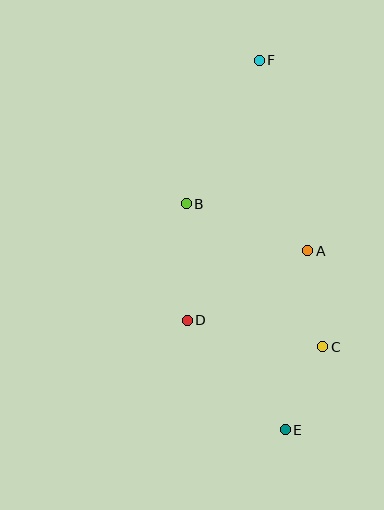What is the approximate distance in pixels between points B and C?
The distance between B and C is approximately 198 pixels.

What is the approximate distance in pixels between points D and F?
The distance between D and F is approximately 270 pixels.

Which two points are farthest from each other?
Points E and F are farthest from each other.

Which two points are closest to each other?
Points C and E are closest to each other.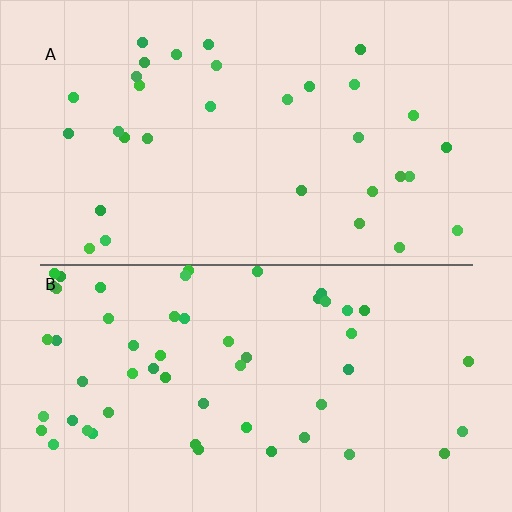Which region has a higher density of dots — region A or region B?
B (the bottom).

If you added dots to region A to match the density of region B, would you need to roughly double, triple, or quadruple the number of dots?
Approximately double.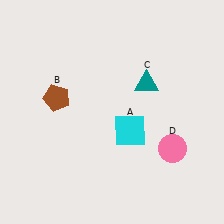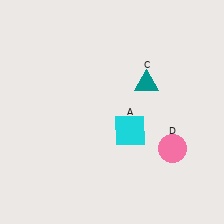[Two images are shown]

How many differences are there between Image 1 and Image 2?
There is 1 difference between the two images.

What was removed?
The brown pentagon (B) was removed in Image 2.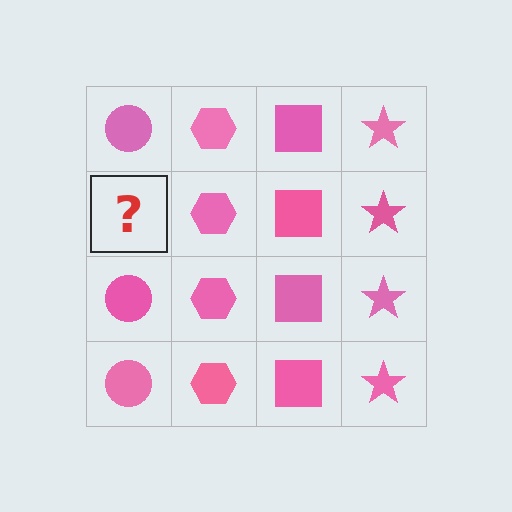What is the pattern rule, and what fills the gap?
The rule is that each column has a consistent shape. The gap should be filled with a pink circle.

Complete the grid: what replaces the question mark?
The question mark should be replaced with a pink circle.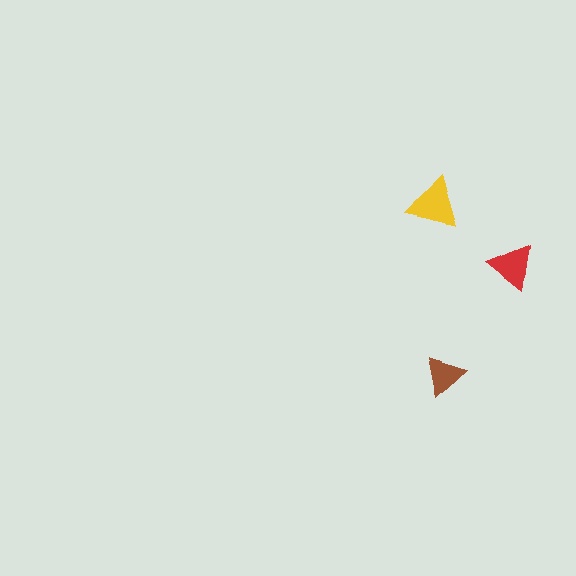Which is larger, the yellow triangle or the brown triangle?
The yellow one.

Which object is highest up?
The yellow triangle is topmost.